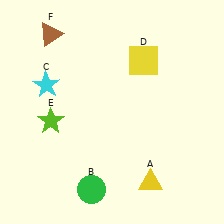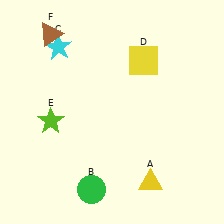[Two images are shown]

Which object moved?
The cyan star (C) moved up.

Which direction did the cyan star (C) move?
The cyan star (C) moved up.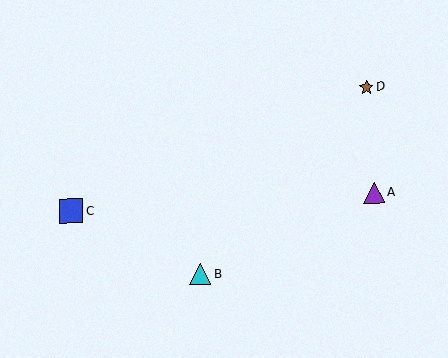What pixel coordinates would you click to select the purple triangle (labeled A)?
Click at (374, 192) to select the purple triangle A.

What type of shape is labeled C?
Shape C is a blue square.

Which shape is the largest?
The blue square (labeled C) is the largest.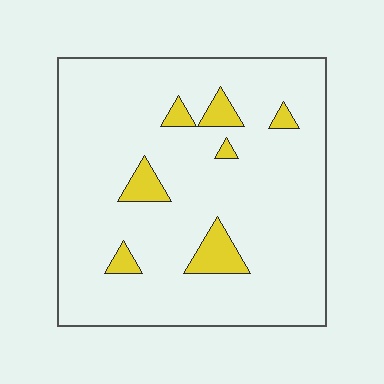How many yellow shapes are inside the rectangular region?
7.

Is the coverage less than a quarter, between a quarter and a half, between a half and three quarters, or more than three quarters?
Less than a quarter.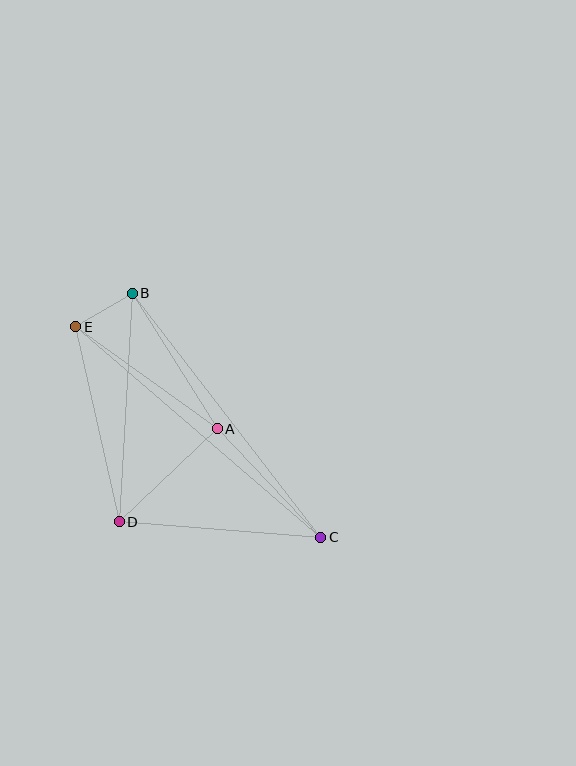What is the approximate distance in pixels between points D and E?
The distance between D and E is approximately 200 pixels.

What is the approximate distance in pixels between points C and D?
The distance between C and D is approximately 202 pixels.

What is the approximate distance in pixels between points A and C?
The distance between A and C is approximately 150 pixels.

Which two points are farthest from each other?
Points C and E are farthest from each other.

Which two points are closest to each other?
Points B and E are closest to each other.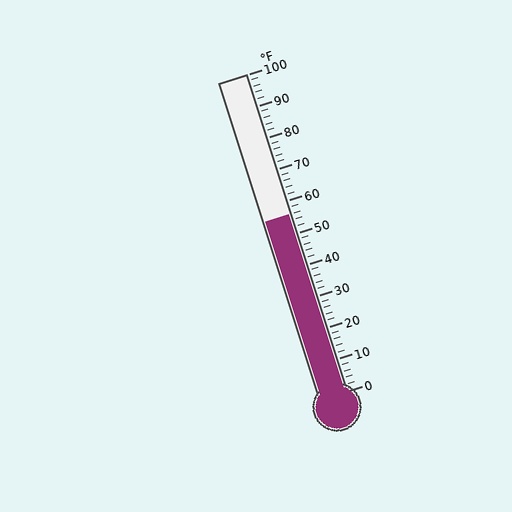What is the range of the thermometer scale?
The thermometer scale ranges from 0°F to 100°F.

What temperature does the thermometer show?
The thermometer shows approximately 56°F.